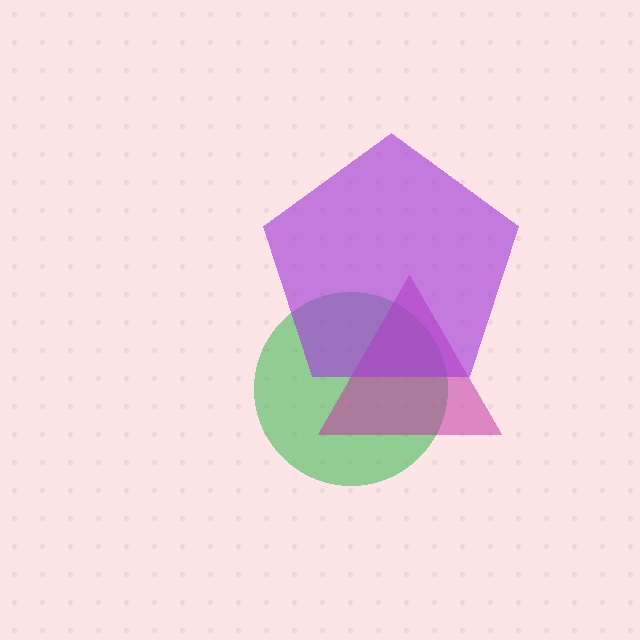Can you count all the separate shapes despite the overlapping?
Yes, there are 3 separate shapes.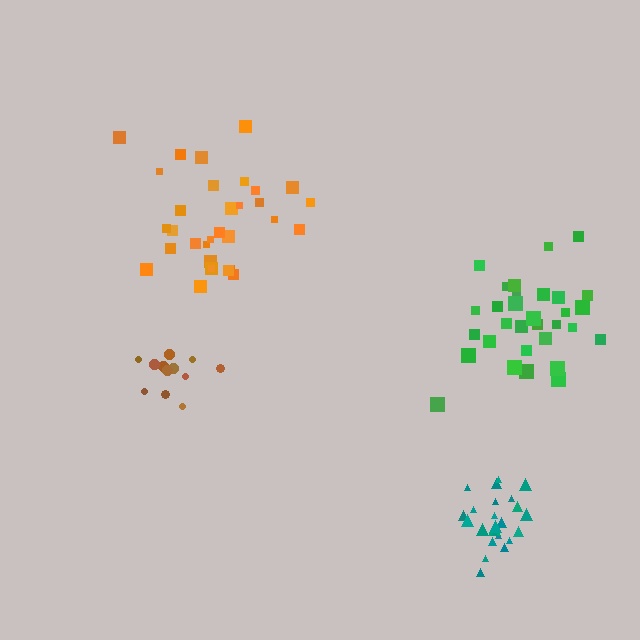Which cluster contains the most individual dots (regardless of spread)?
Orange (32).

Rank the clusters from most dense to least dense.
teal, brown, green, orange.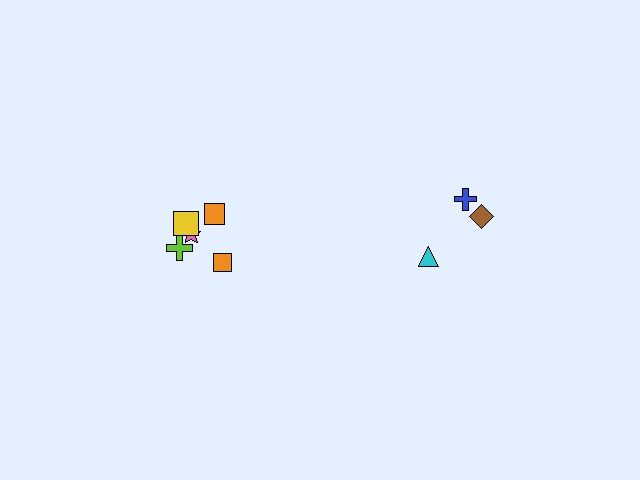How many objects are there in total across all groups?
There are 8 objects.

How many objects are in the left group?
There are 5 objects.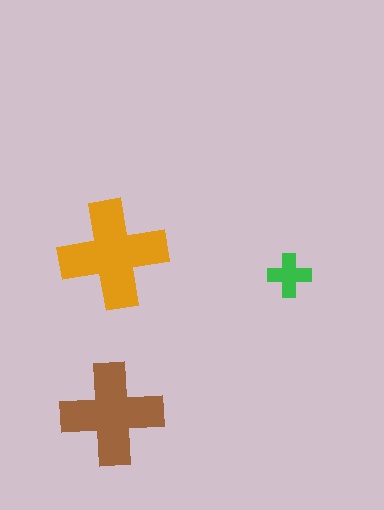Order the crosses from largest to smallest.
the orange one, the brown one, the green one.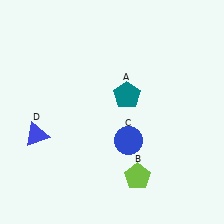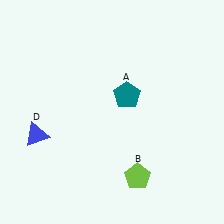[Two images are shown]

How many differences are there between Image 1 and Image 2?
There is 1 difference between the two images.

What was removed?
The blue circle (C) was removed in Image 2.